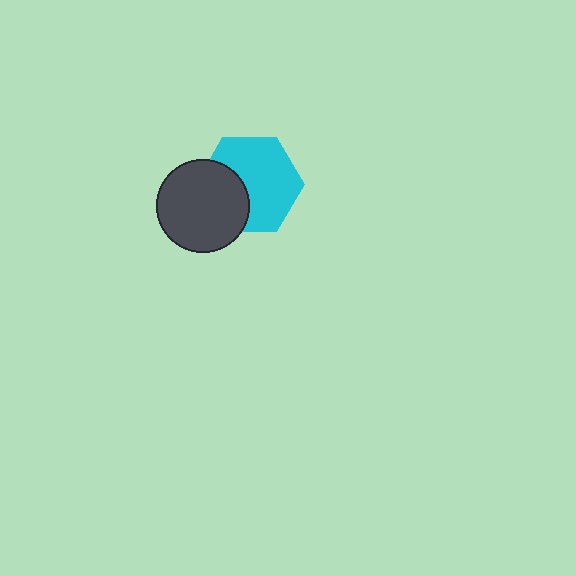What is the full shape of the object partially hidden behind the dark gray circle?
The partially hidden object is a cyan hexagon.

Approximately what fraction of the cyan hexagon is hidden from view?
Roughly 34% of the cyan hexagon is hidden behind the dark gray circle.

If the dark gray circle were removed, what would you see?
You would see the complete cyan hexagon.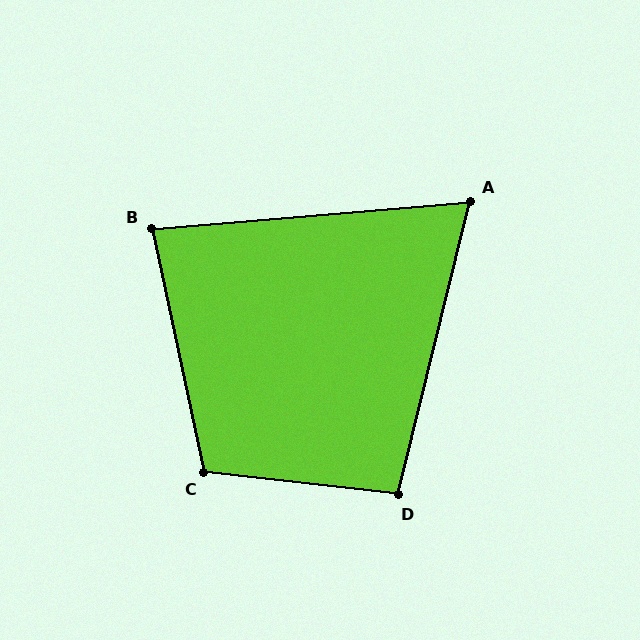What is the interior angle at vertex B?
Approximately 83 degrees (acute).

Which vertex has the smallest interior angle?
A, at approximately 71 degrees.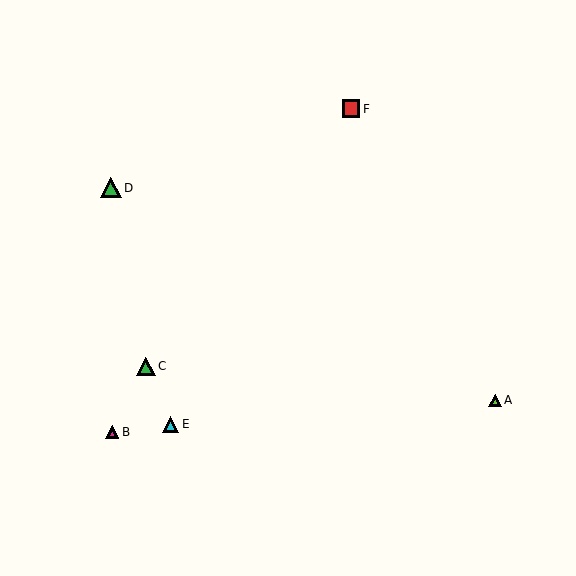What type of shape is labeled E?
Shape E is a cyan triangle.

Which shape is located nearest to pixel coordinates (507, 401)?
The lime triangle (labeled A) at (495, 400) is nearest to that location.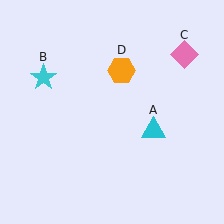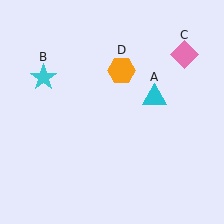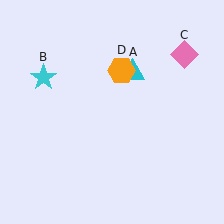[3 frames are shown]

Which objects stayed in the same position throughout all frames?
Cyan star (object B) and pink diamond (object C) and orange hexagon (object D) remained stationary.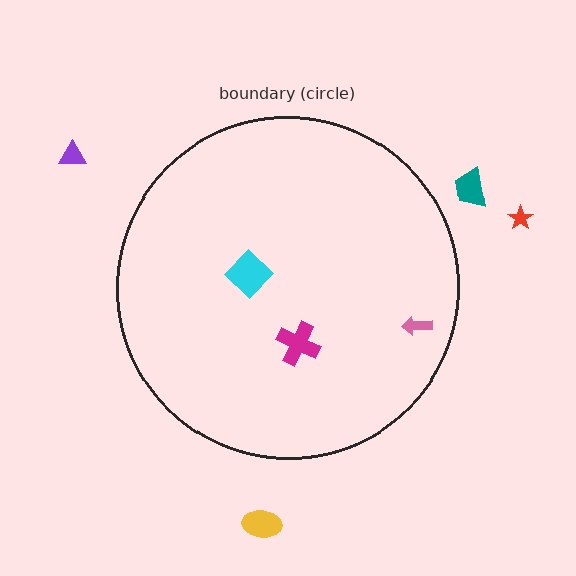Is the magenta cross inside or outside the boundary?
Inside.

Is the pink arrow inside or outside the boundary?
Inside.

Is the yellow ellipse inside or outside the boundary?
Outside.